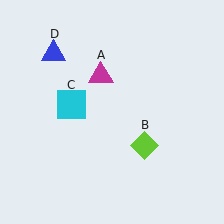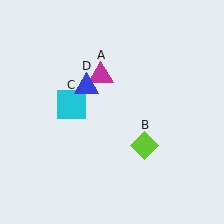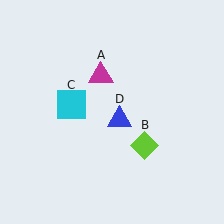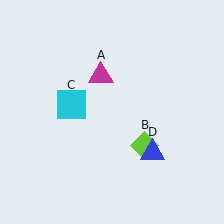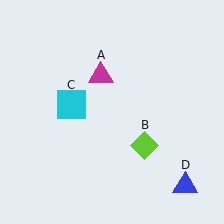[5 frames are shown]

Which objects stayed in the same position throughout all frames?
Magenta triangle (object A) and lime diamond (object B) and cyan square (object C) remained stationary.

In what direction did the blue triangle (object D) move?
The blue triangle (object D) moved down and to the right.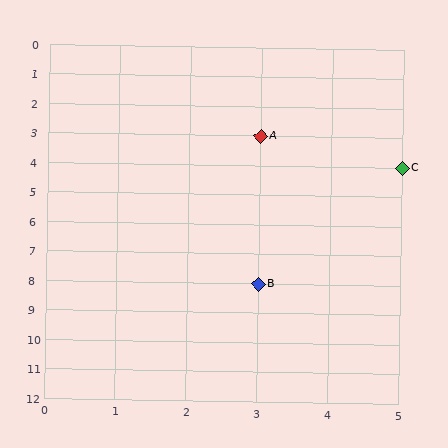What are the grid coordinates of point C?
Point C is at grid coordinates (5, 4).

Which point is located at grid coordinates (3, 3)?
Point A is at (3, 3).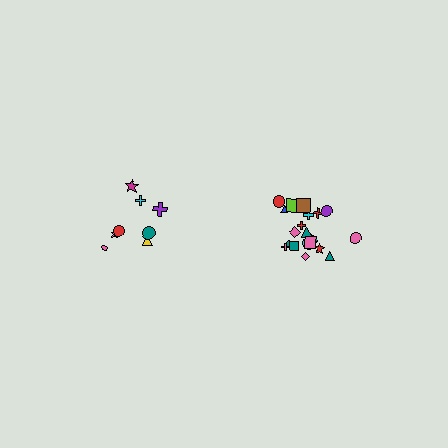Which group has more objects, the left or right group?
The right group.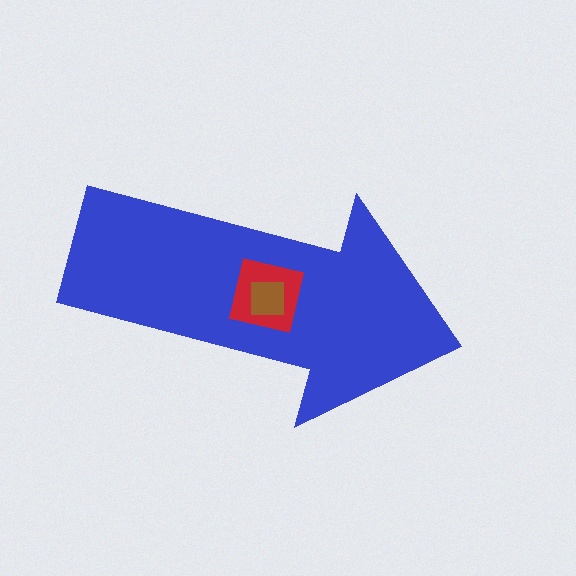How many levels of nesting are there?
3.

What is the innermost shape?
The brown square.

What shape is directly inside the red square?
The brown square.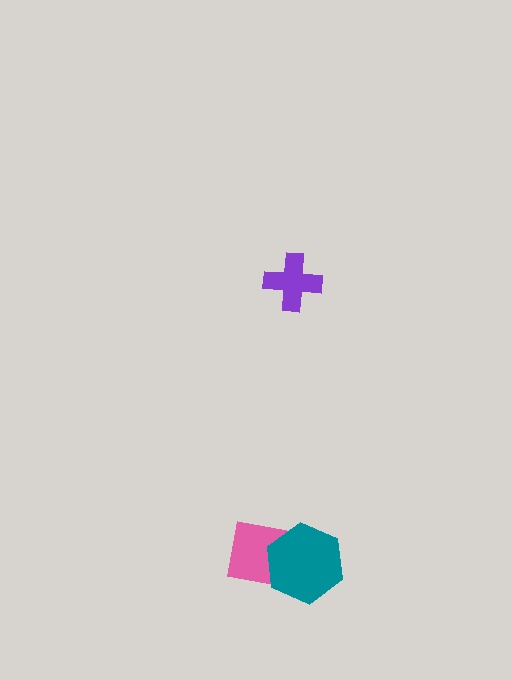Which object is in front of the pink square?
The teal hexagon is in front of the pink square.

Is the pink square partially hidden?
Yes, it is partially covered by another shape.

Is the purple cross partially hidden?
No, no other shape covers it.